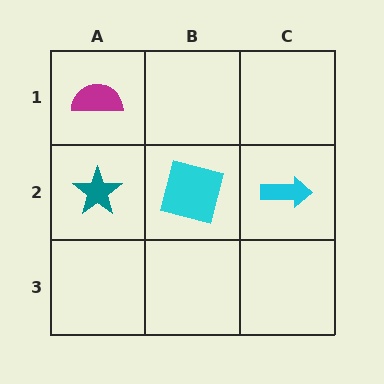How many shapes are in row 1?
1 shape.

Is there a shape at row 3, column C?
No, that cell is empty.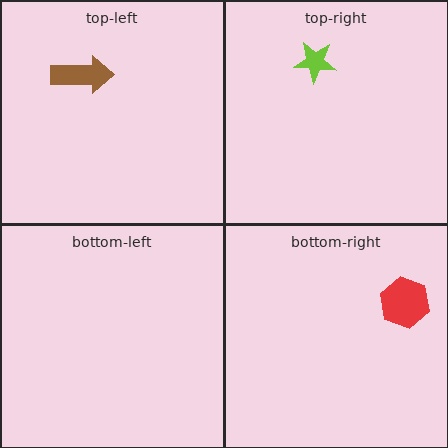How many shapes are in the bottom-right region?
1.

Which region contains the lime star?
The top-right region.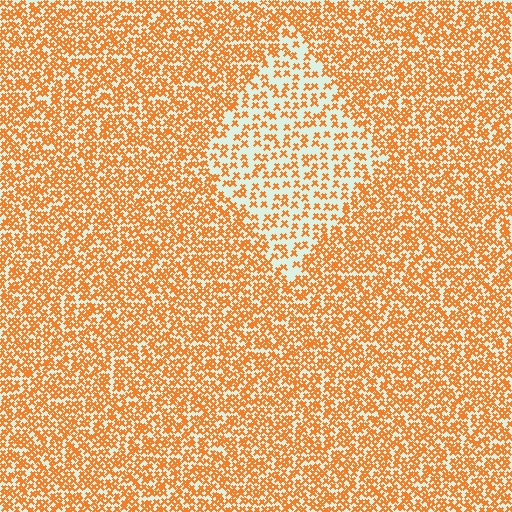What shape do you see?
I see a diamond.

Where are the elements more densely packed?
The elements are more densely packed outside the diamond boundary.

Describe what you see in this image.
The image contains small orange elements arranged at two different densities. A diamond-shaped region is visible where the elements are less densely packed than the surrounding area.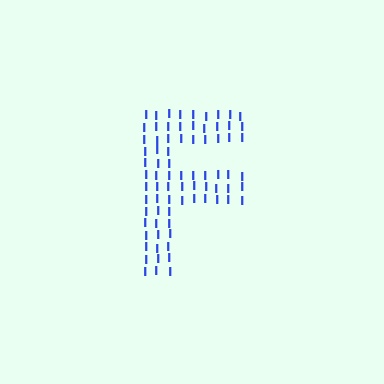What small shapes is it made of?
It is made of small letter I's.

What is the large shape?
The large shape is the letter F.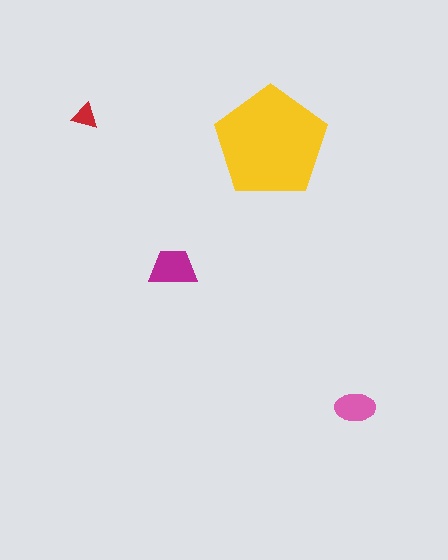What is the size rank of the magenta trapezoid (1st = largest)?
2nd.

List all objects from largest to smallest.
The yellow pentagon, the magenta trapezoid, the pink ellipse, the red triangle.